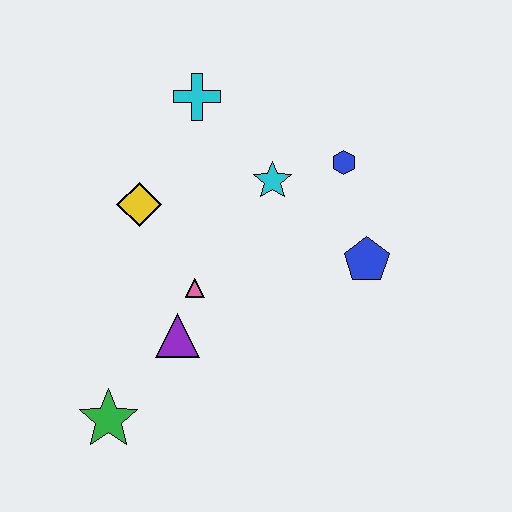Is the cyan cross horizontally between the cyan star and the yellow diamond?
Yes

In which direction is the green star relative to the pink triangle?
The green star is below the pink triangle.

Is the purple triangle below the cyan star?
Yes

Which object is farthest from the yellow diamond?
The blue pentagon is farthest from the yellow diamond.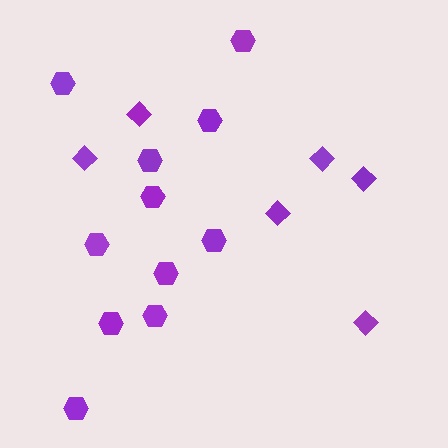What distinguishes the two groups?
There are 2 groups: one group of hexagons (11) and one group of diamonds (6).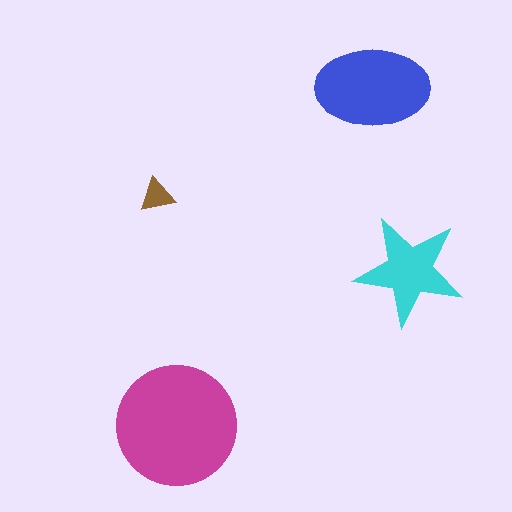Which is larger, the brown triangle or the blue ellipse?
The blue ellipse.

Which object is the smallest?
The brown triangle.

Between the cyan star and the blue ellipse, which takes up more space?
The blue ellipse.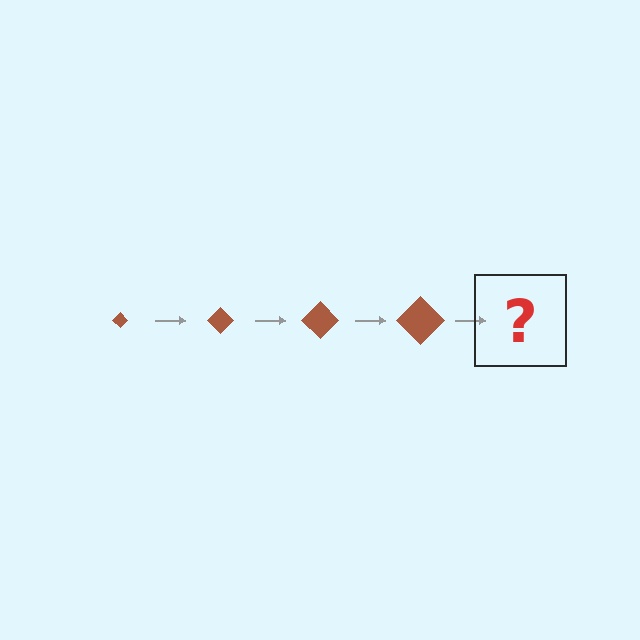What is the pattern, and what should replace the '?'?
The pattern is that the diamond gets progressively larger each step. The '?' should be a brown diamond, larger than the previous one.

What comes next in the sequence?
The next element should be a brown diamond, larger than the previous one.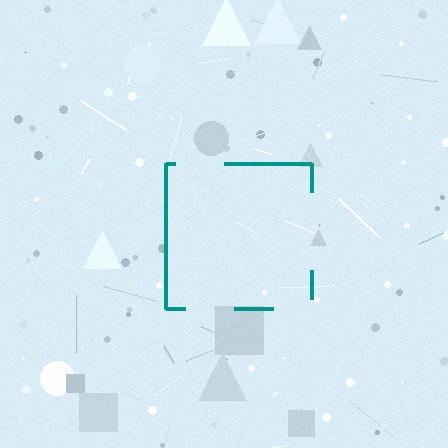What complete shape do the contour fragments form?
The contour fragments form a square.